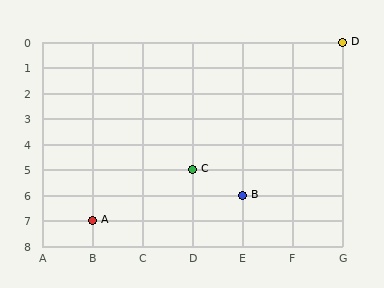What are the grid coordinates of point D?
Point D is at grid coordinates (G, 0).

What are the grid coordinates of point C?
Point C is at grid coordinates (D, 5).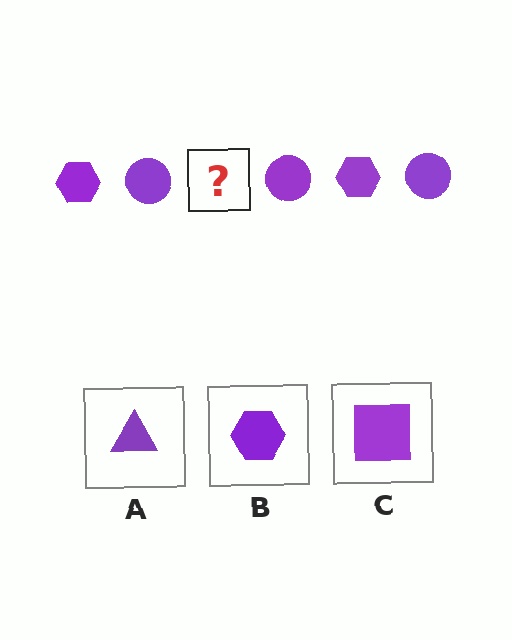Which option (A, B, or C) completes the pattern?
B.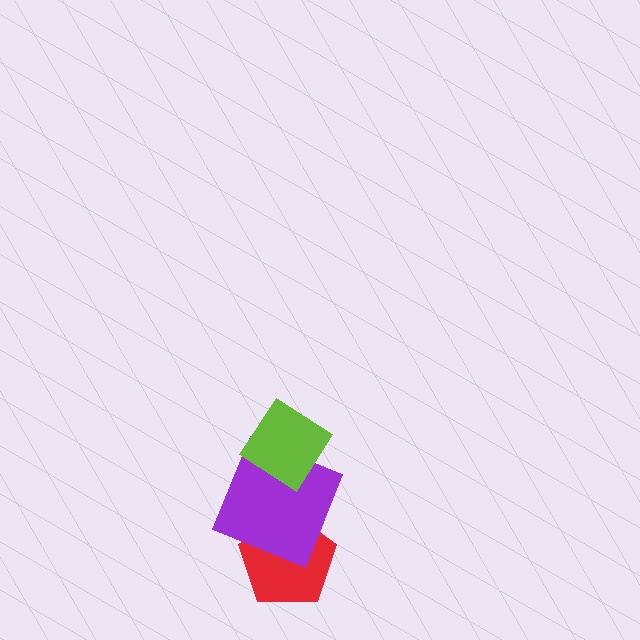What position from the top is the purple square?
The purple square is 2nd from the top.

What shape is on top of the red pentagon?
The purple square is on top of the red pentagon.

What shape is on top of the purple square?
The lime diamond is on top of the purple square.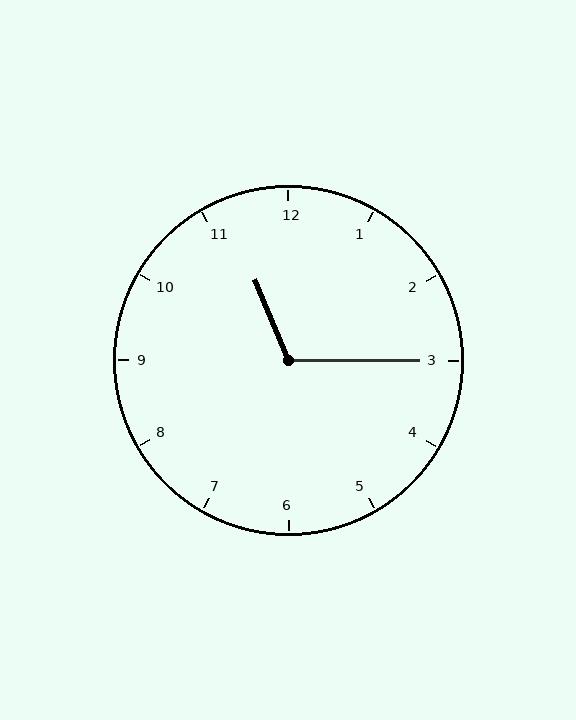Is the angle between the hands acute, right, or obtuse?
It is obtuse.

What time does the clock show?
11:15.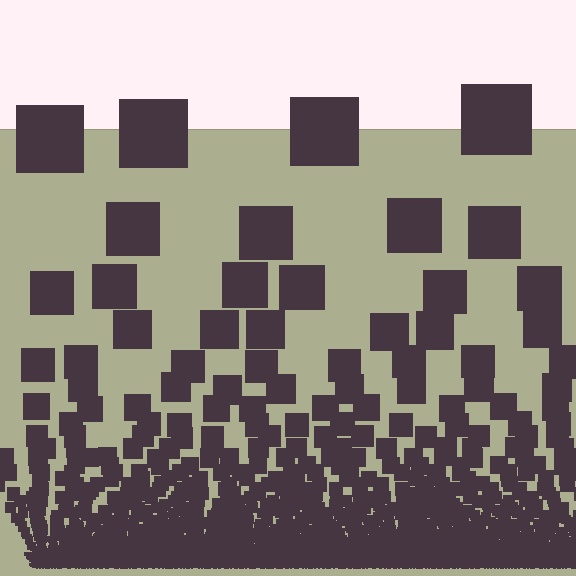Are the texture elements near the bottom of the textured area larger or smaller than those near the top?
Smaller. The gradient is inverted — elements near the bottom are smaller and denser.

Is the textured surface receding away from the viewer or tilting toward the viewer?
The surface appears to tilt toward the viewer. Texture elements get larger and sparser toward the top.